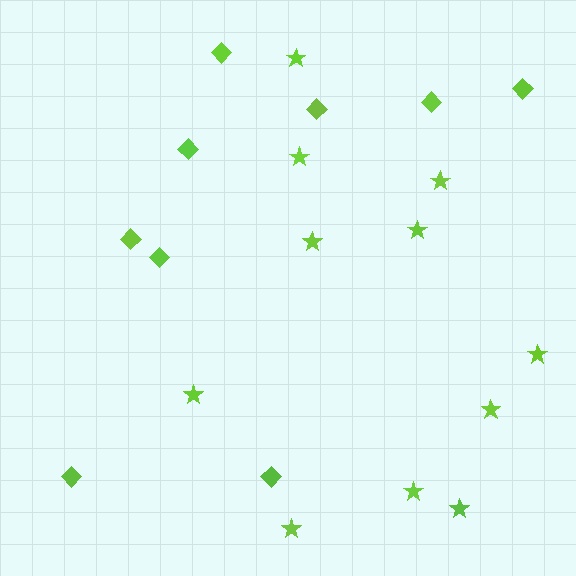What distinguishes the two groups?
There are 2 groups: one group of stars (11) and one group of diamonds (9).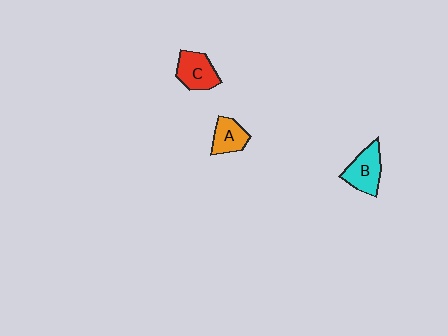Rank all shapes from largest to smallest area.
From largest to smallest: B (cyan), C (red), A (orange).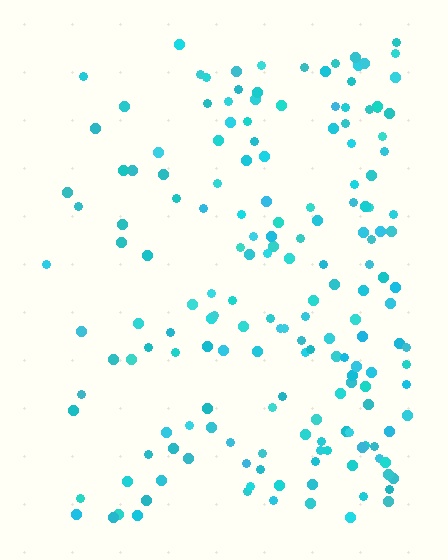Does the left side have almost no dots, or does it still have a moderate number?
Still a moderate number, just noticeably fewer than the right.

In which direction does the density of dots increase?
From left to right, with the right side densest.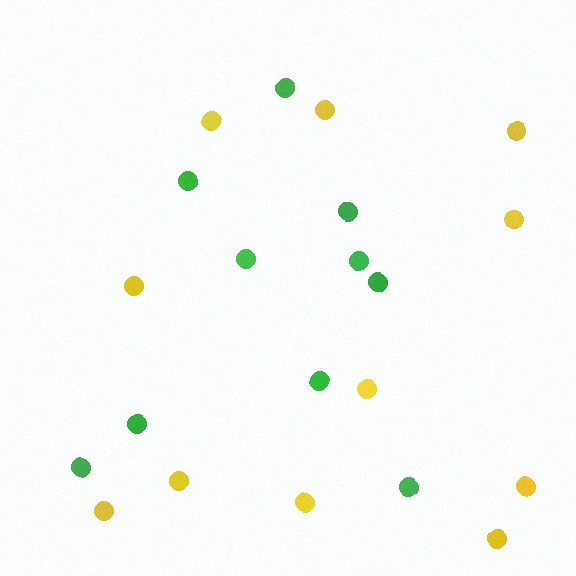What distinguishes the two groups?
There are 2 groups: one group of green circles (10) and one group of yellow circles (11).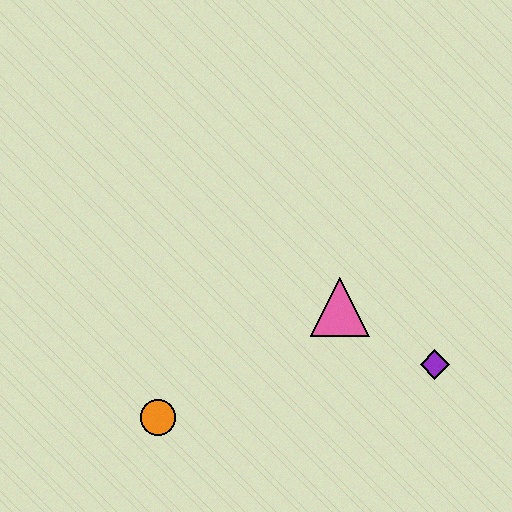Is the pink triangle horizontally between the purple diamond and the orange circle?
Yes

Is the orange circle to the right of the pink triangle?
No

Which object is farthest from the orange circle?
The purple diamond is farthest from the orange circle.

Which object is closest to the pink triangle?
The purple diamond is closest to the pink triangle.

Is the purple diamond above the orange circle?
Yes